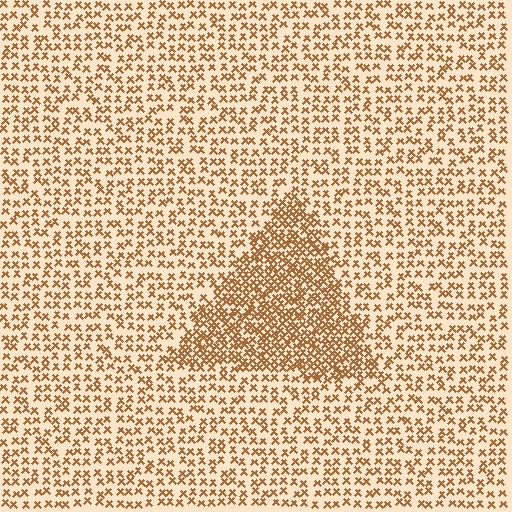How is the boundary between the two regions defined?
The boundary is defined by a change in element density (approximately 2.1x ratio). All elements are the same color, size, and shape.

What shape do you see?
I see a triangle.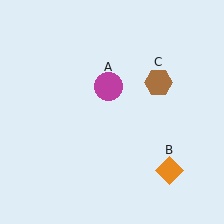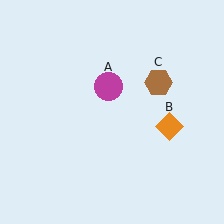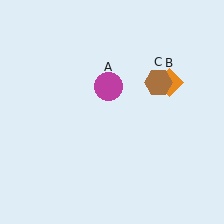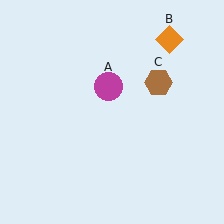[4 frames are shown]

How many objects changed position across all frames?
1 object changed position: orange diamond (object B).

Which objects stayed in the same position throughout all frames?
Magenta circle (object A) and brown hexagon (object C) remained stationary.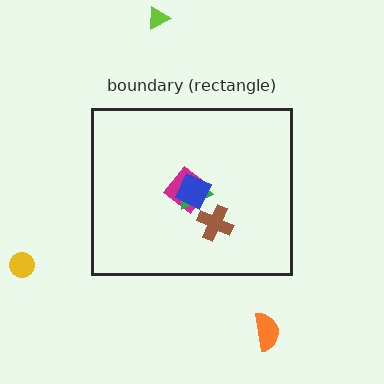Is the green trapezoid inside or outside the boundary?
Inside.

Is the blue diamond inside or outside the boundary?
Inside.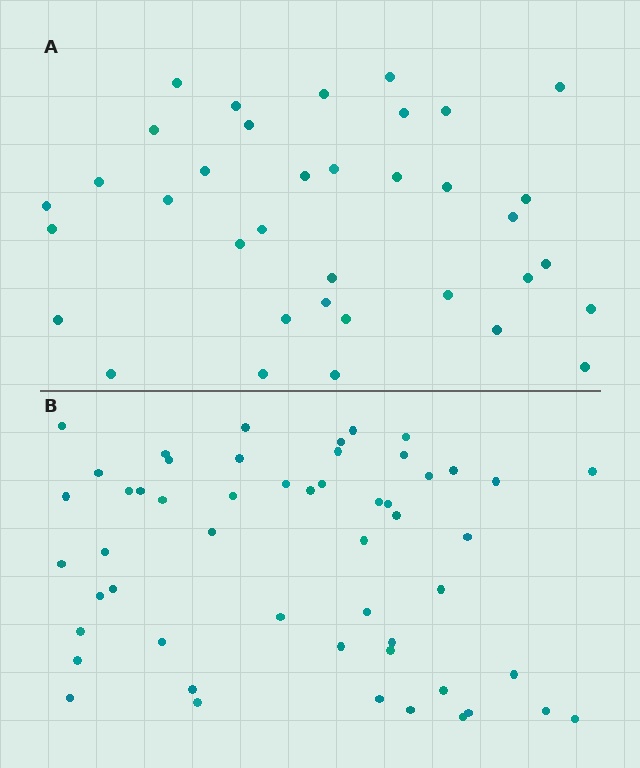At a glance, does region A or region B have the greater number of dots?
Region B (the bottom region) has more dots.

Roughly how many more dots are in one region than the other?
Region B has approximately 15 more dots than region A.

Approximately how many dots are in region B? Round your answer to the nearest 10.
About 50 dots. (The exact count is 53, which rounds to 50.)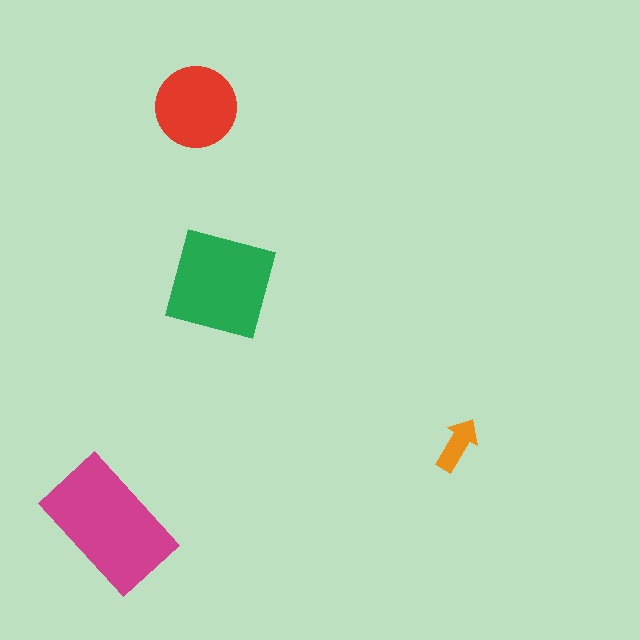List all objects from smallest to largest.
The orange arrow, the red circle, the green square, the magenta rectangle.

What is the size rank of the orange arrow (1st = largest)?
4th.